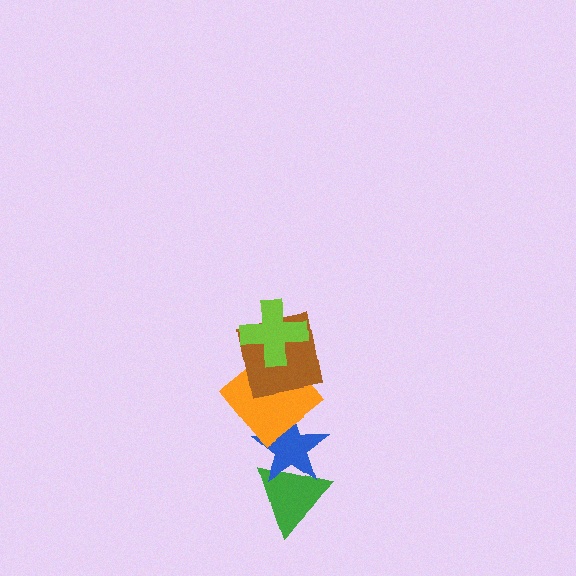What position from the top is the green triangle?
The green triangle is 5th from the top.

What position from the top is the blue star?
The blue star is 4th from the top.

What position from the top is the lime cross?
The lime cross is 1st from the top.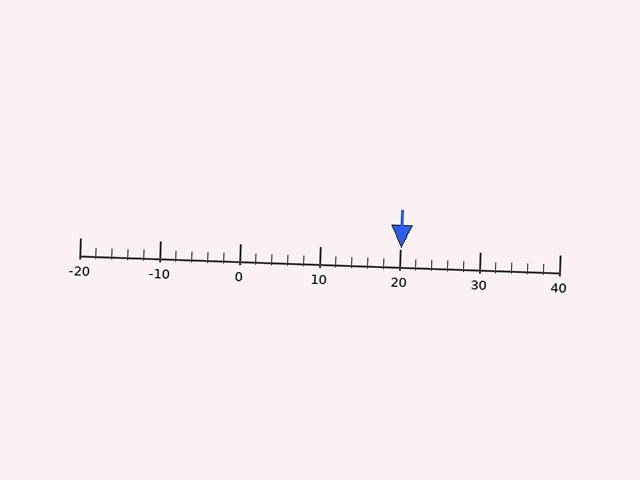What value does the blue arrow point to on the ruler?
The blue arrow points to approximately 20.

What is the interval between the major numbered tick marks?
The major tick marks are spaced 10 units apart.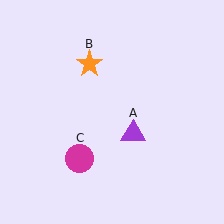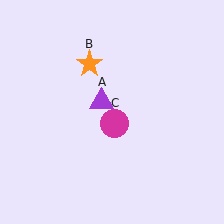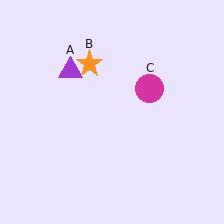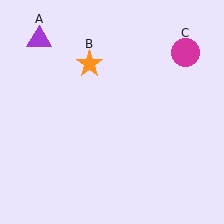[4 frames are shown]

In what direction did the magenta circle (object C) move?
The magenta circle (object C) moved up and to the right.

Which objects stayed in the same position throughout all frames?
Orange star (object B) remained stationary.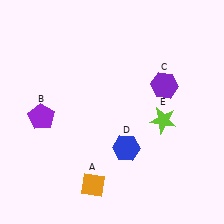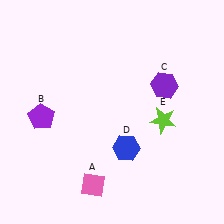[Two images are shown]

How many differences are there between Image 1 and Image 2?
There is 1 difference between the two images.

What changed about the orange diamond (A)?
In Image 1, A is orange. In Image 2, it changed to pink.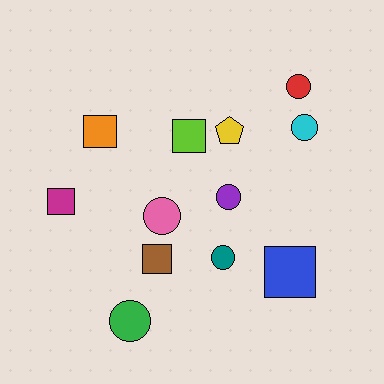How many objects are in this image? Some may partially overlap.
There are 12 objects.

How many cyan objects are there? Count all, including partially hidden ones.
There is 1 cyan object.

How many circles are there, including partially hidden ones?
There are 6 circles.